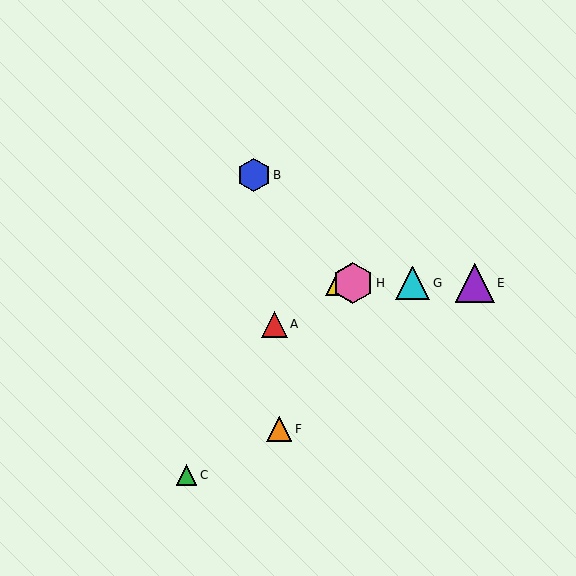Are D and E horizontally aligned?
Yes, both are at y≈283.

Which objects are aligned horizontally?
Objects D, E, G, H are aligned horizontally.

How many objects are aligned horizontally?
4 objects (D, E, G, H) are aligned horizontally.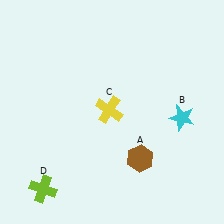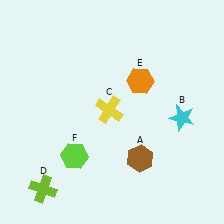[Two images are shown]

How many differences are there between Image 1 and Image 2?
There are 2 differences between the two images.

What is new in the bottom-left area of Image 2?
A lime hexagon (F) was added in the bottom-left area of Image 2.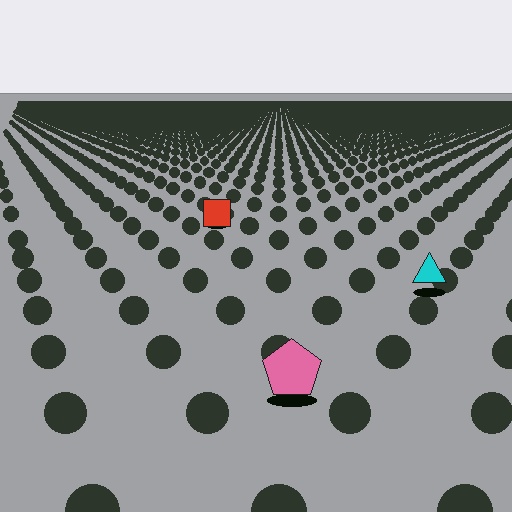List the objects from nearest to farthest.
From nearest to farthest: the pink pentagon, the cyan triangle, the red square.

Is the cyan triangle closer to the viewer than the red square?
Yes. The cyan triangle is closer — you can tell from the texture gradient: the ground texture is coarser near it.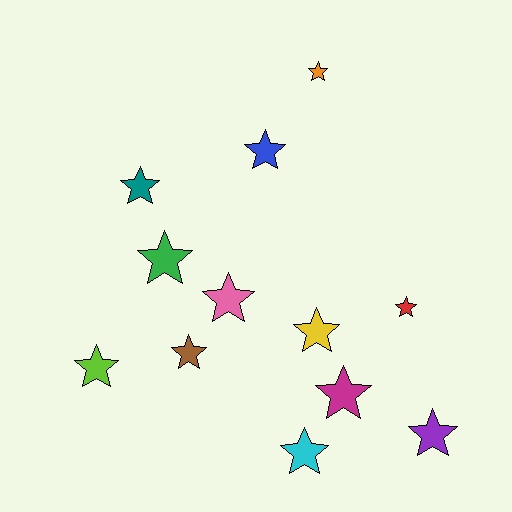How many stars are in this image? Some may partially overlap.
There are 12 stars.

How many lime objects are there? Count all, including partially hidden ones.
There is 1 lime object.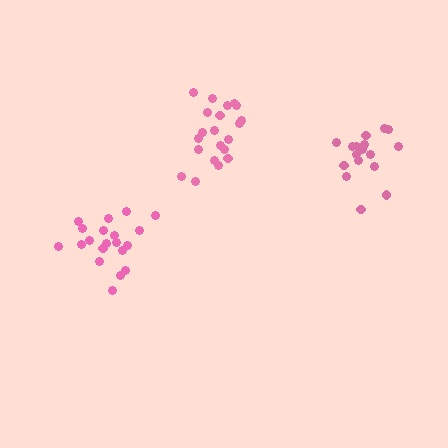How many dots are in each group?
Group 1: 21 dots, Group 2: 17 dots, Group 3: 20 dots (58 total).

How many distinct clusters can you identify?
There are 3 distinct clusters.